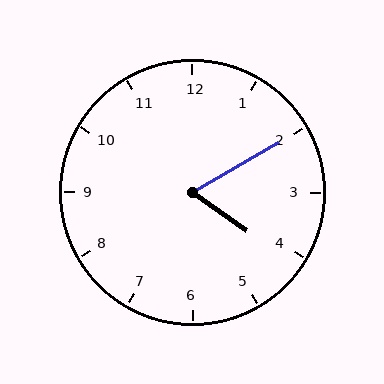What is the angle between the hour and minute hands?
Approximately 65 degrees.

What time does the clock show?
4:10.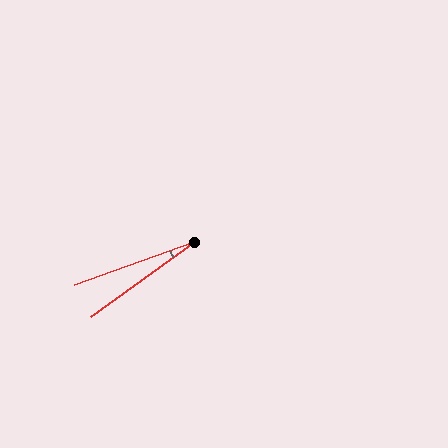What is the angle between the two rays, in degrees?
Approximately 16 degrees.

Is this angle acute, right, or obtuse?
It is acute.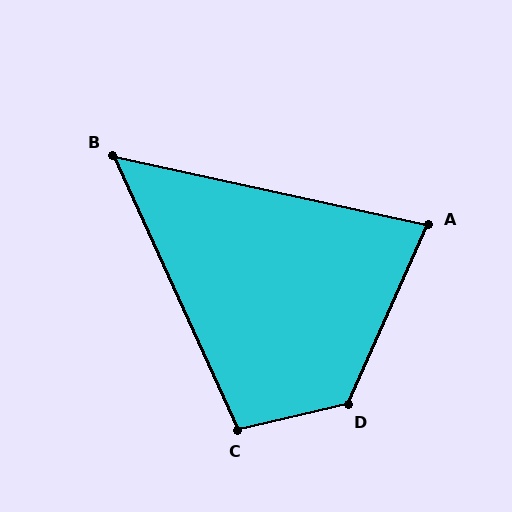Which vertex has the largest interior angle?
D, at approximately 127 degrees.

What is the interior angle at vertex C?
Approximately 102 degrees (obtuse).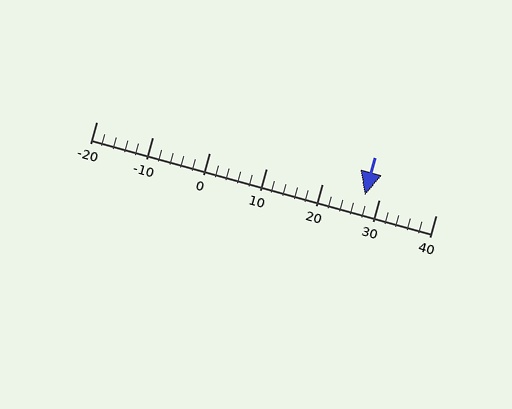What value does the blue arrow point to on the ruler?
The blue arrow points to approximately 27.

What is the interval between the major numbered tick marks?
The major tick marks are spaced 10 units apart.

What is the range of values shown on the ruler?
The ruler shows values from -20 to 40.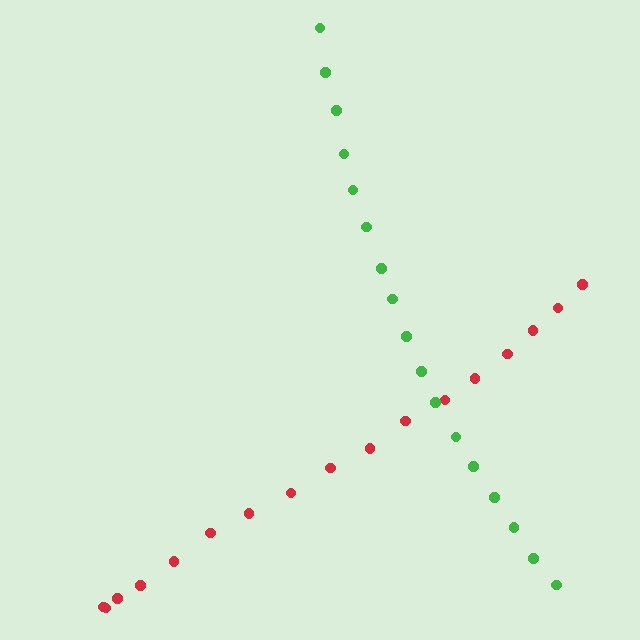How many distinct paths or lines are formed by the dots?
There are 2 distinct paths.